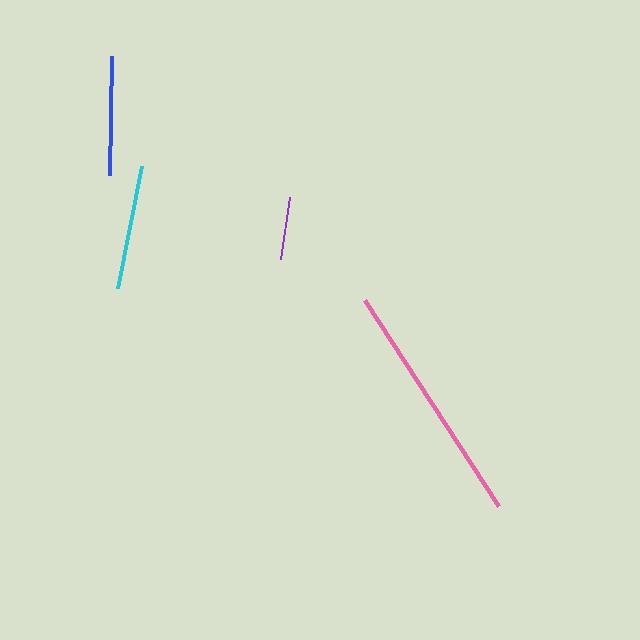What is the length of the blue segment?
The blue segment is approximately 119 pixels long.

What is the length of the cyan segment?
The cyan segment is approximately 125 pixels long.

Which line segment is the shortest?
The purple line is the shortest at approximately 63 pixels.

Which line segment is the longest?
The pink line is the longest at approximately 247 pixels.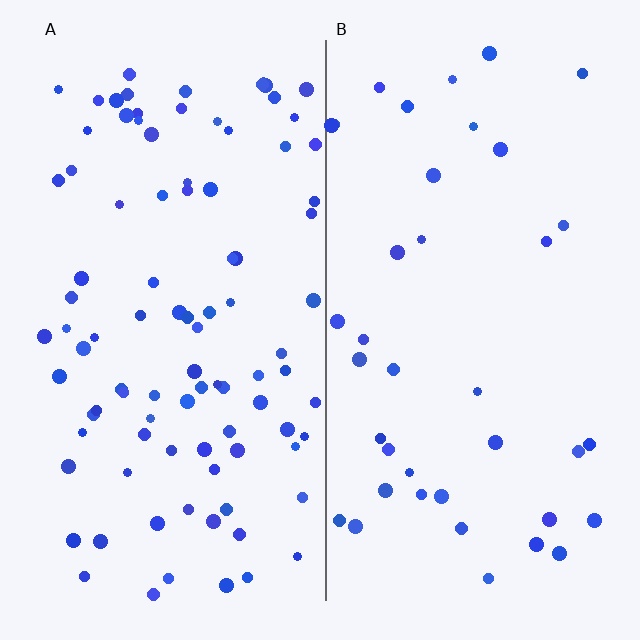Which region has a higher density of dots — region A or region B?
A (the left).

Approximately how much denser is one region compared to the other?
Approximately 2.4× — region A over region B.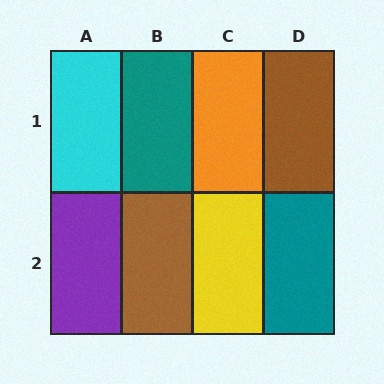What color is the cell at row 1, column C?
Orange.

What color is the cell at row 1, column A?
Cyan.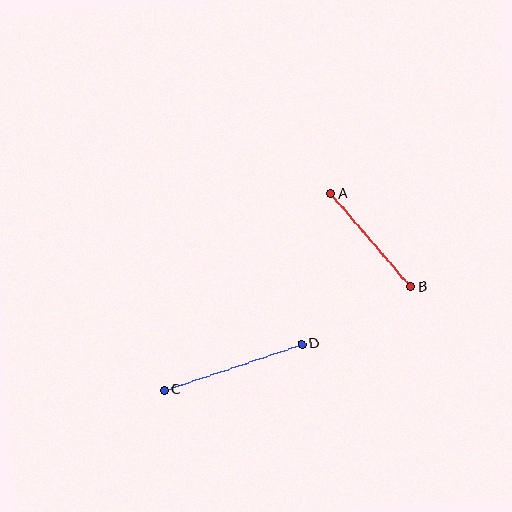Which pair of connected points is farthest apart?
Points C and D are farthest apart.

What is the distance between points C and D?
The distance is approximately 145 pixels.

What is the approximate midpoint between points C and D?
The midpoint is at approximately (233, 367) pixels.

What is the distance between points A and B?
The distance is approximately 122 pixels.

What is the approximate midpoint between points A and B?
The midpoint is at approximately (371, 240) pixels.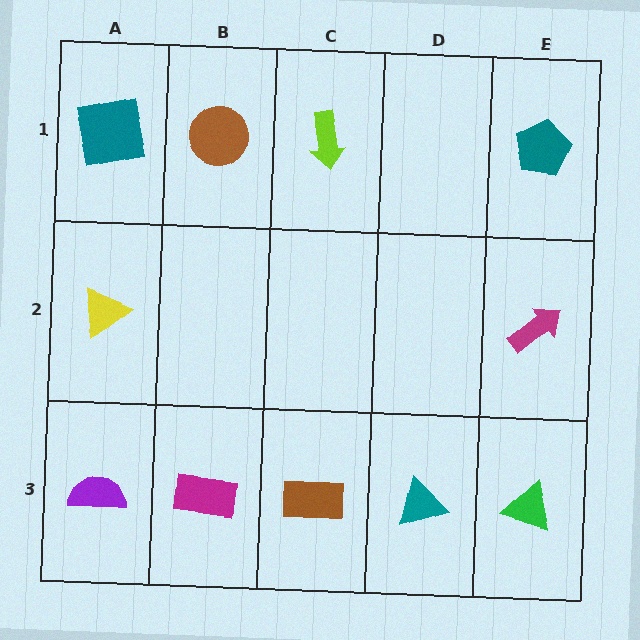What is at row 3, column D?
A teal triangle.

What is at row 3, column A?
A purple semicircle.